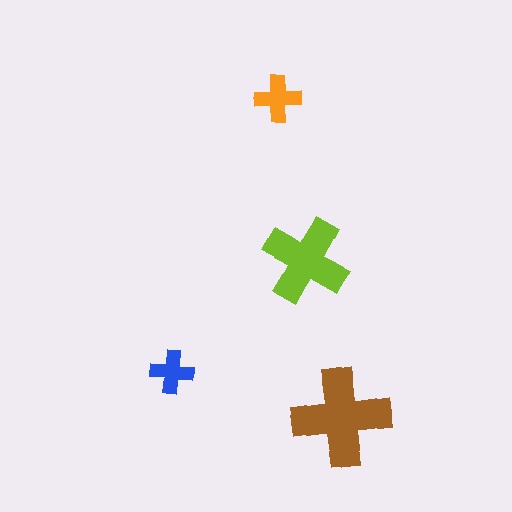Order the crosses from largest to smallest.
the brown one, the lime one, the orange one, the blue one.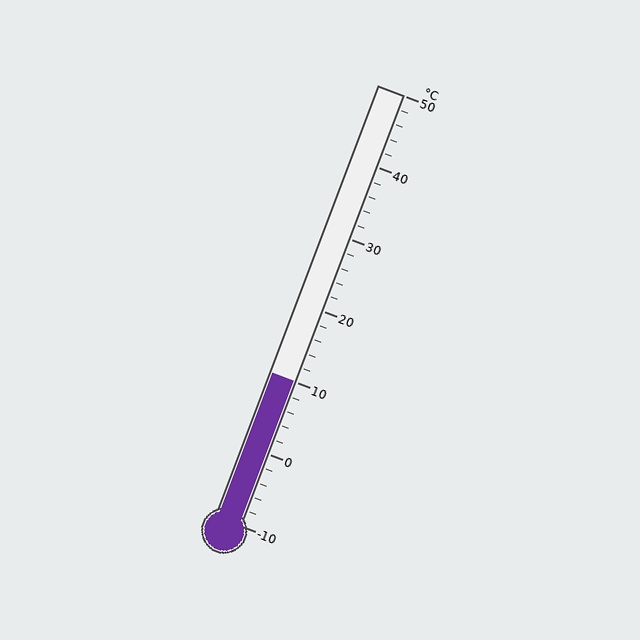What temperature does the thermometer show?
The thermometer shows approximately 10°C.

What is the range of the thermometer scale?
The thermometer scale ranges from -10°C to 50°C.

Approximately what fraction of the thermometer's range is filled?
The thermometer is filled to approximately 35% of its range.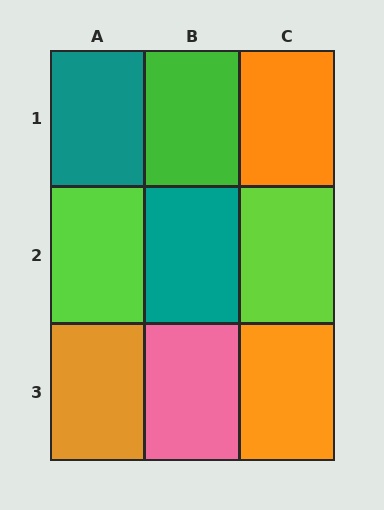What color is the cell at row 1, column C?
Orange.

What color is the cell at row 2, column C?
Lime.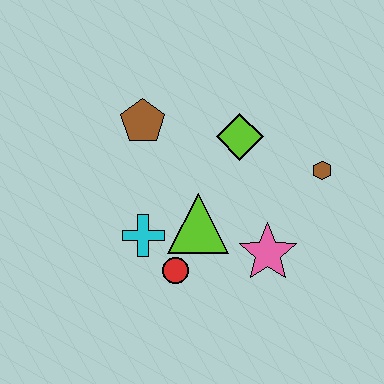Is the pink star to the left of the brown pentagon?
No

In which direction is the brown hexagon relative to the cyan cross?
The brown hexagon is to the right of the cyan cross.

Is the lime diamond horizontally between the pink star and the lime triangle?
Yes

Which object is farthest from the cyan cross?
The brown hexagon is farthest from the cyan cross.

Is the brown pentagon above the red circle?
Yes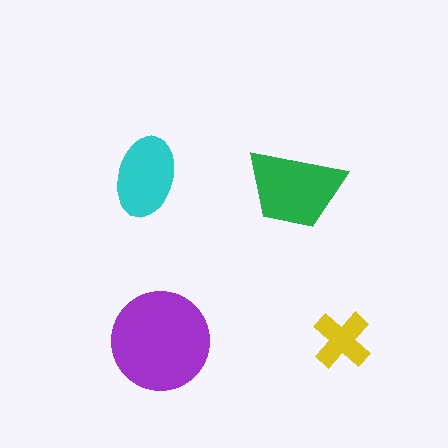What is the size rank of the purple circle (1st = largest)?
1st.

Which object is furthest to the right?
The yellow cross is rightmost.